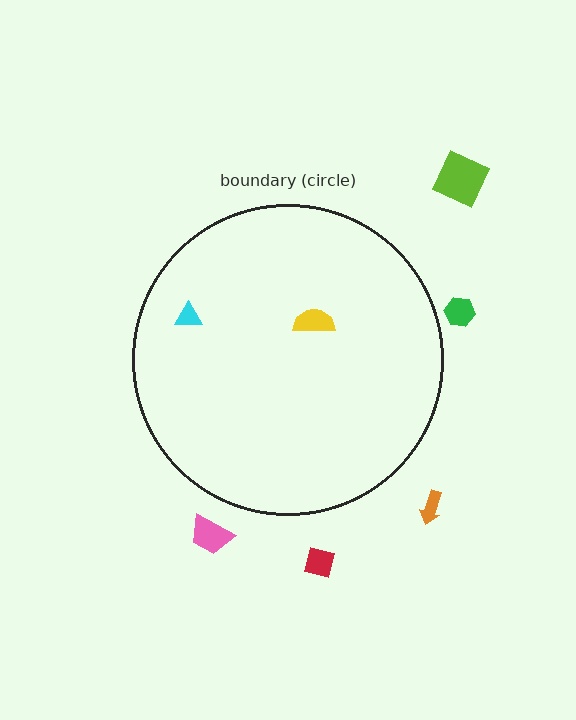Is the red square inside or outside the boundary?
Outside.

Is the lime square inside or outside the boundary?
Outside.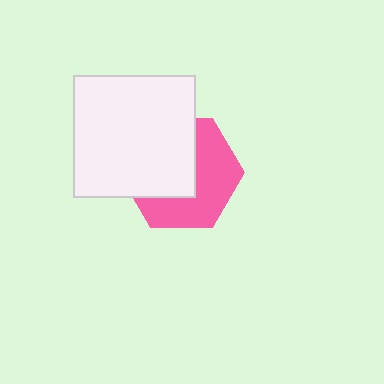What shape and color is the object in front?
The object in front is a white square.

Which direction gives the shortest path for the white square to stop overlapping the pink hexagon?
Moving toward the upper-left gives the shortest separation.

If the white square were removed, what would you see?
You would see the complete pink hexagon.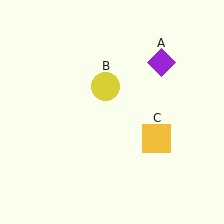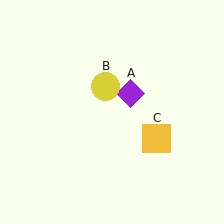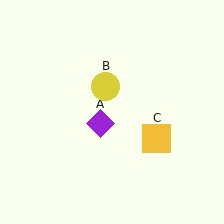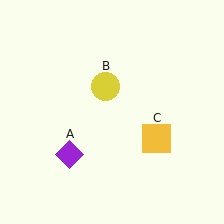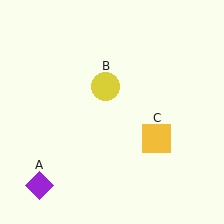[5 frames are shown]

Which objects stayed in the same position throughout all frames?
Yellow circle (object B) and yellow square (object C) remained stationary.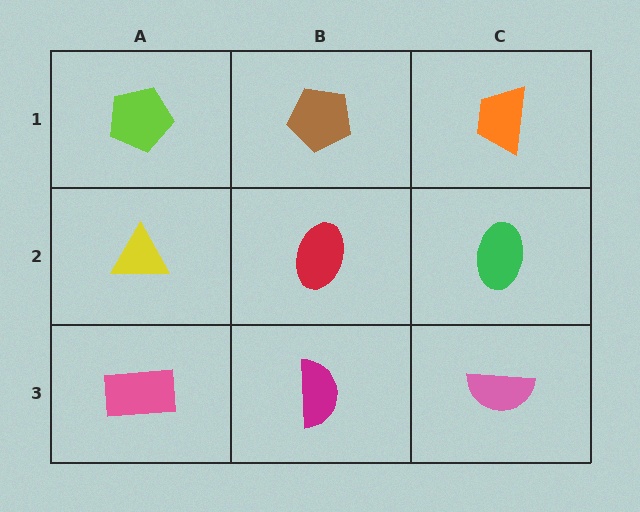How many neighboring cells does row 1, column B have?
3.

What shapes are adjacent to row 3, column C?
A green ellipse (row 2, column C), a magenta semicircle (row 3, column B).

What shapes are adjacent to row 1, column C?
A green ellipse (row 2, column C), a brown pentagon (row 1, column B).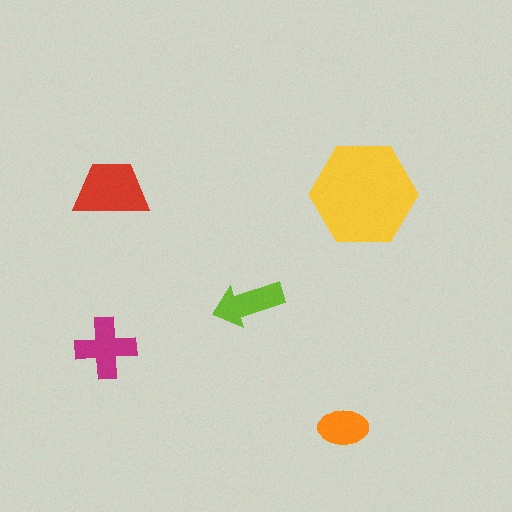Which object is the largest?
The yellow hexagon.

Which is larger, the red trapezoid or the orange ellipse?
The red trapezoid.